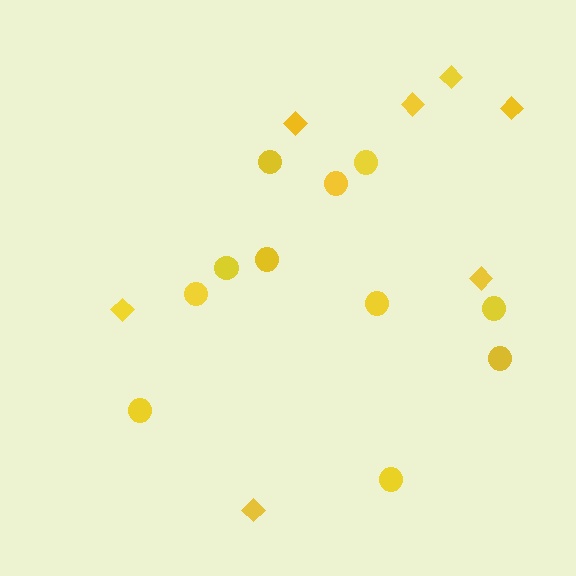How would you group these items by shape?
There are 2 groups: one group of circles (11) and one group of diamonds (7).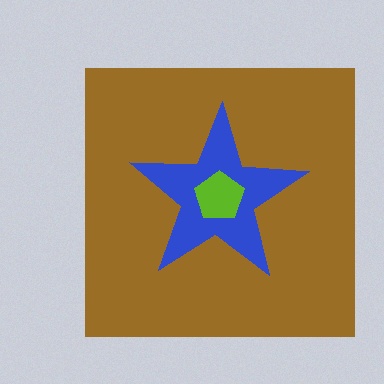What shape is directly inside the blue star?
The lime pentagon.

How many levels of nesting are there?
3.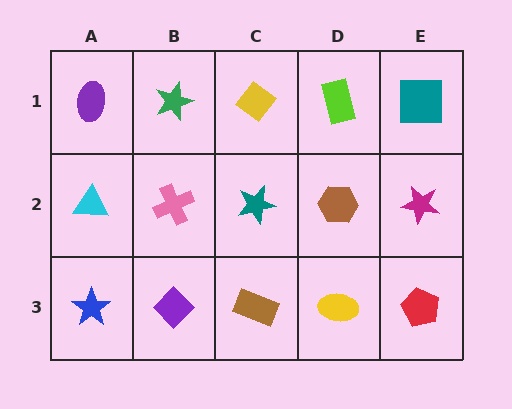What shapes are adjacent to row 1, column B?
A pink cross (row 2, column B), a purple ellipse (row 1, column A), a yellow diamond (row 1, column C).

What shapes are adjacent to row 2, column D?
A lime rectangle (row 1, column D), a yellow ellipse (row 3, column D), a teal star (row 2, column C), a magenta star (row 2, column E).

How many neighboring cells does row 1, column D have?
3.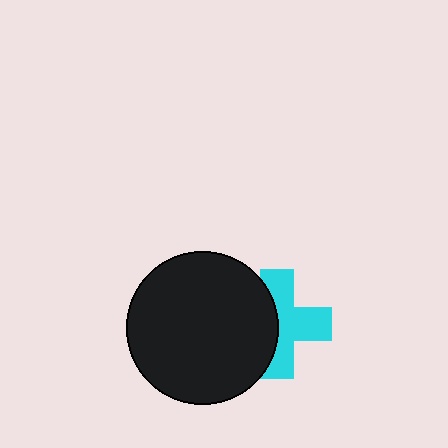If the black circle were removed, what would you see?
You would see the complete cyan cross.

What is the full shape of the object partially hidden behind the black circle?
The partially hidden object is a cyan cross.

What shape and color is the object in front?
The object in front is a black circle.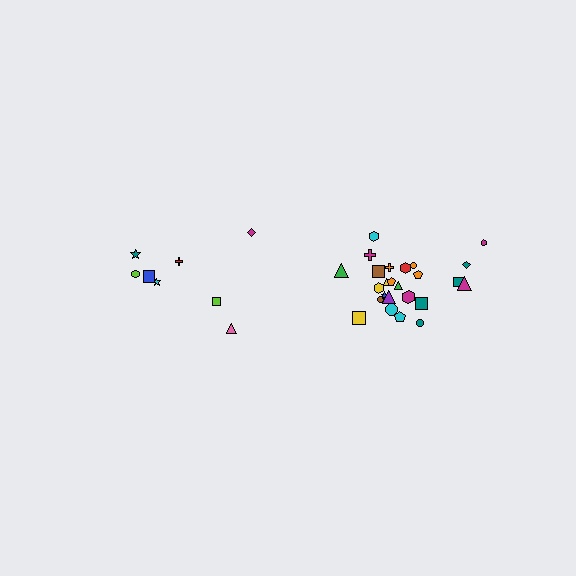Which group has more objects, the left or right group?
The right group.